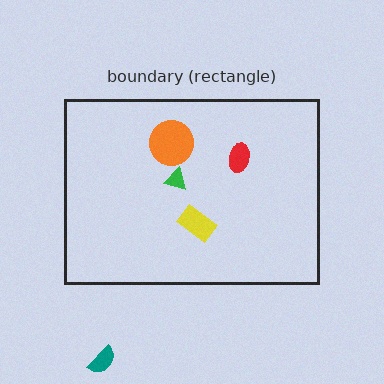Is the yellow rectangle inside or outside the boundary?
Inside.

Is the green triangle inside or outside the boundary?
Inside.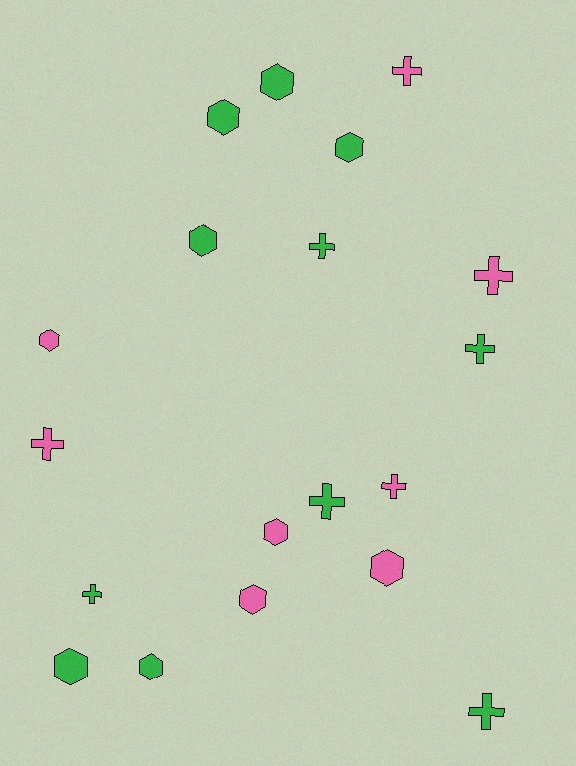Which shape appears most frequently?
Hexagon, with 10 objects.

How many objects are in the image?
There are 19 objects.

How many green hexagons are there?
There are 6 green hexagons.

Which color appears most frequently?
Green, with 11 objects.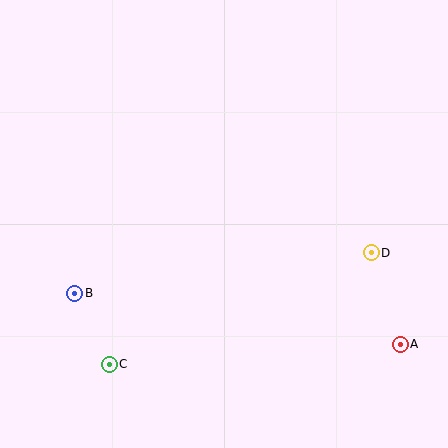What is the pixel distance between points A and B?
The distance between A and B is 329 pixels.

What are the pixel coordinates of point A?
Point A is at (400, 344).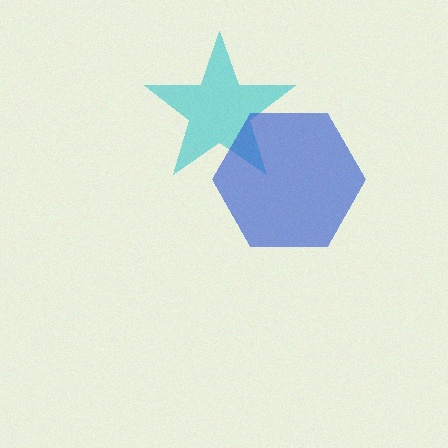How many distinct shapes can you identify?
There are 2 distinct shapes: a cyan star, a blue hexagon.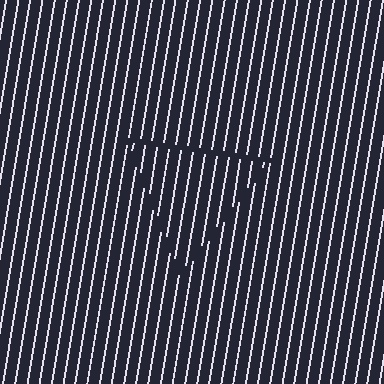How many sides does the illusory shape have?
3 sides — the line-ends trace a triangle.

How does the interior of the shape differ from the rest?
The interior of the shape contains the same grating, shifted by half a period — the contour is defined by the phase discontinuity where line-ends from the inner and outer gratings abut.